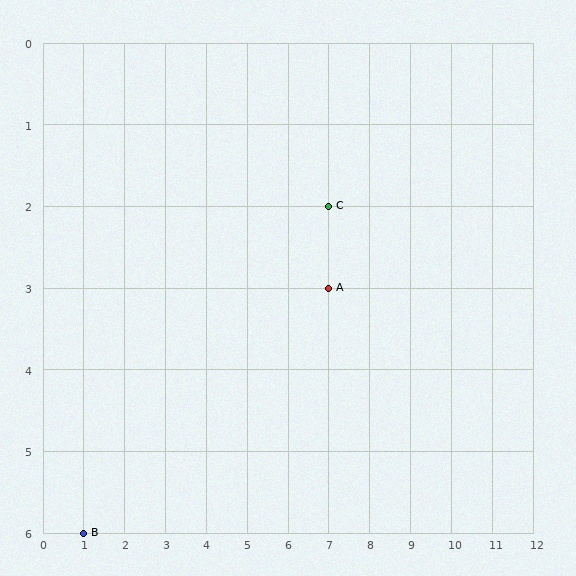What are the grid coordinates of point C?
Point C is at grid coordinates (7, 2).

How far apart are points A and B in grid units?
Points A and B are 6 columns and 3 rows apart (about 6.7 grid units diagonally).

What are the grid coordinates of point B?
Point B is at grid coordinates (1, 6).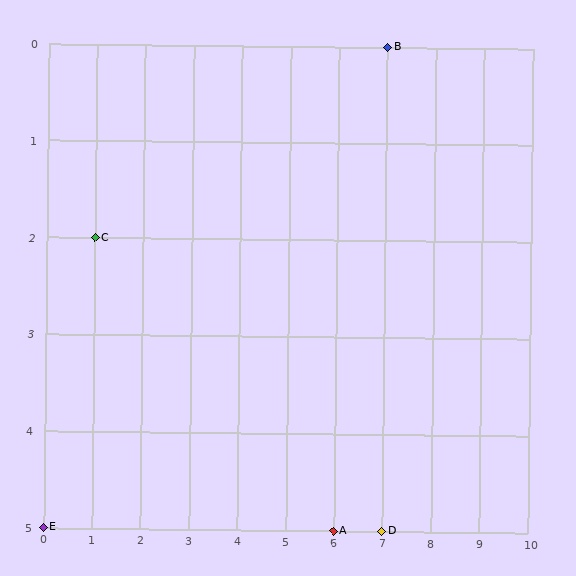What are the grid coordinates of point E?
Point E is at grid coordinates (0, 5).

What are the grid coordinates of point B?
Point B is at grid coordinates (7, 0).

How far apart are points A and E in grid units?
Points A and E are 6 columns apart.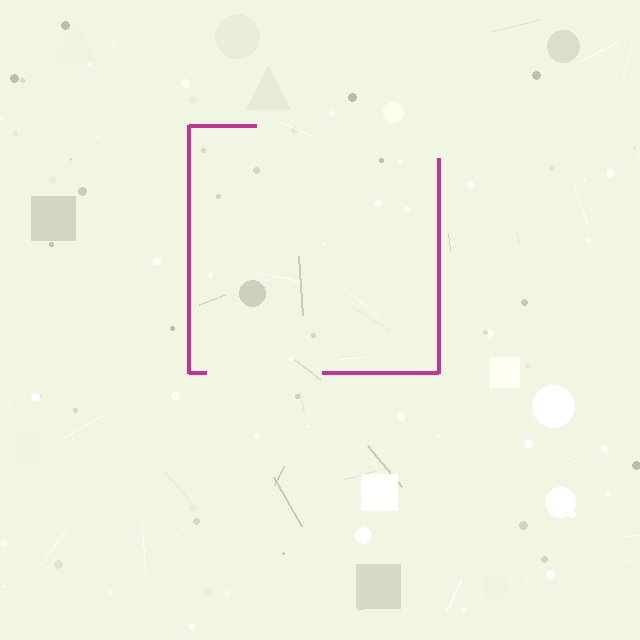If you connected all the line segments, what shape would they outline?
They would outline a square.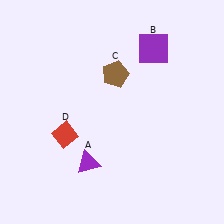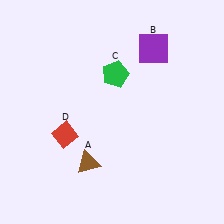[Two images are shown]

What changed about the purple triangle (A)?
In Image 1, A is purple. In Image 2, it changed to brown.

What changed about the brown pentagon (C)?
In Image 1, C is brown. In Image 2, it changed to green.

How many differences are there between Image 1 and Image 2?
There are 2 differences between the two images.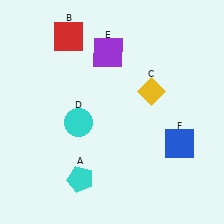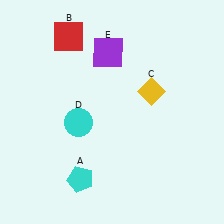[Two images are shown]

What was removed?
The blue square (F) was removed in Image 2.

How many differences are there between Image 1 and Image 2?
There is 1 difference between the two images.